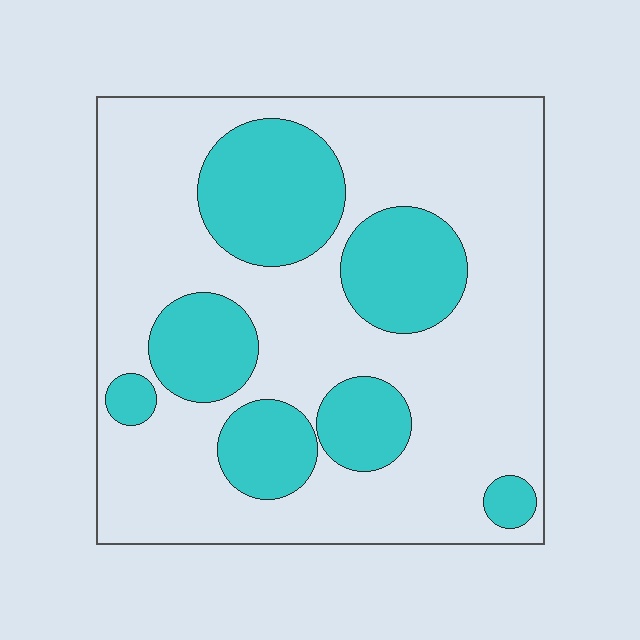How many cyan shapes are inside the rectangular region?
7.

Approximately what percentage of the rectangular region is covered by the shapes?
Approximately 30%.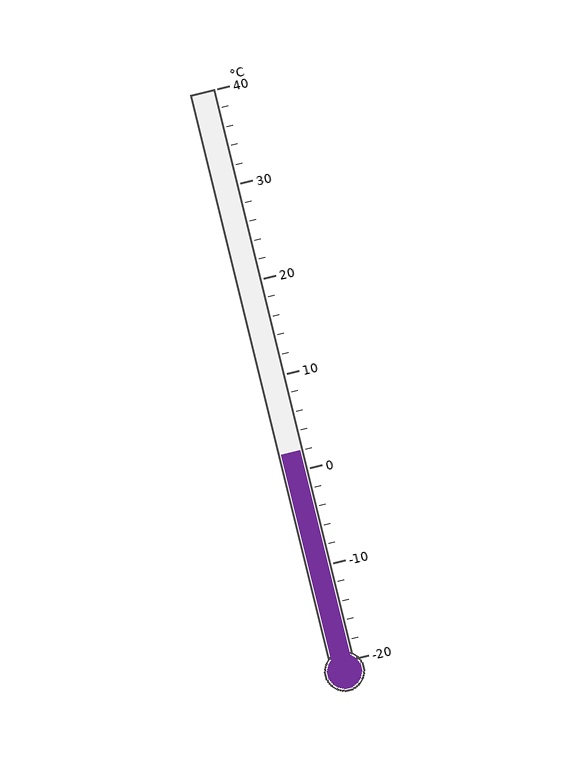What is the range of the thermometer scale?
The thermometer scale ranges from -20°C to 40°C.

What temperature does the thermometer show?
The thermometer shows approximately 2°C.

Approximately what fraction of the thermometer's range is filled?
The thermometer is filled to approximately 35% of its range.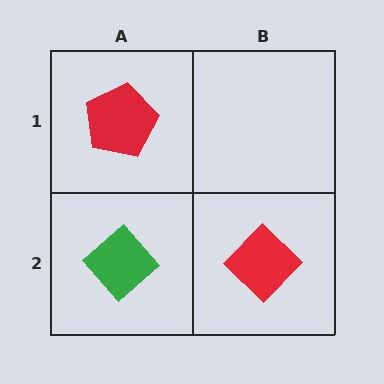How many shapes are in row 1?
1 shape.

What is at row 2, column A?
A green diamond.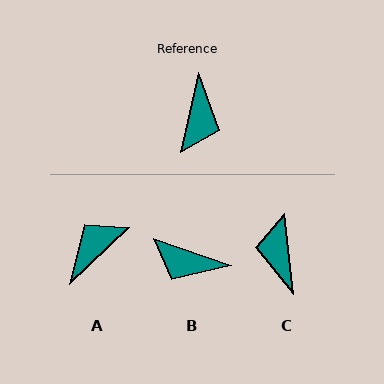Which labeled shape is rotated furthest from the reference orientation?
C, about 160 degrees away.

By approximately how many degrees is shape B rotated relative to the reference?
Approximately 96 degrees clockwise.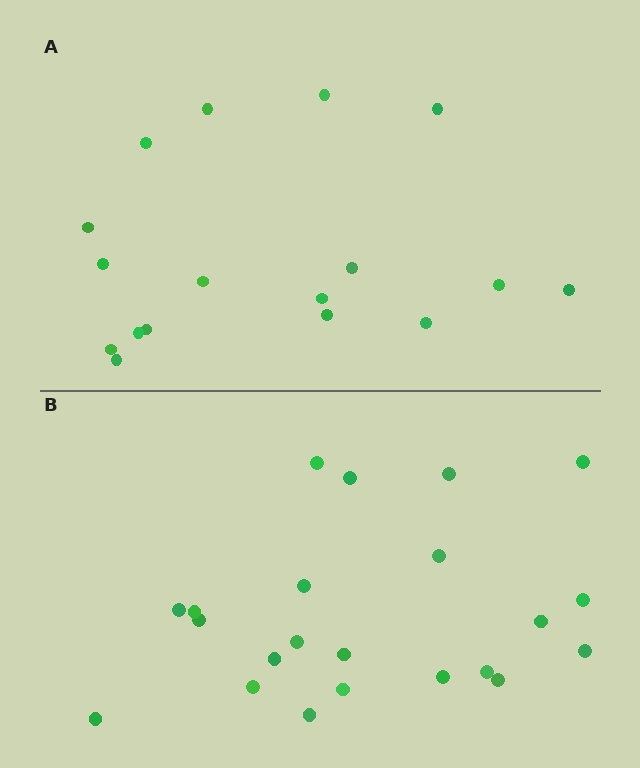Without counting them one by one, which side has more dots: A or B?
Region B (the bottom region) has more dots.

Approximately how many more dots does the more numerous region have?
Region B has about 5 more dots than region A.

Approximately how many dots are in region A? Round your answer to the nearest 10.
About 20 dots. (The exact count is 17, which rounds to 20.)